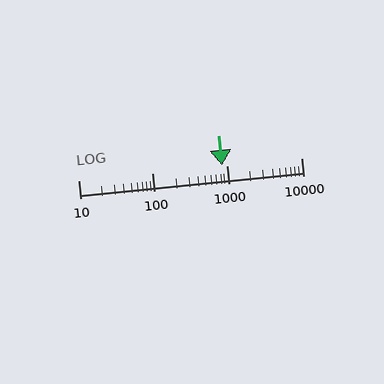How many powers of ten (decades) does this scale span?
The scale spans 3 decades, from 10 to 10000.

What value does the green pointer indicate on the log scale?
The pointer indicates approximately 850.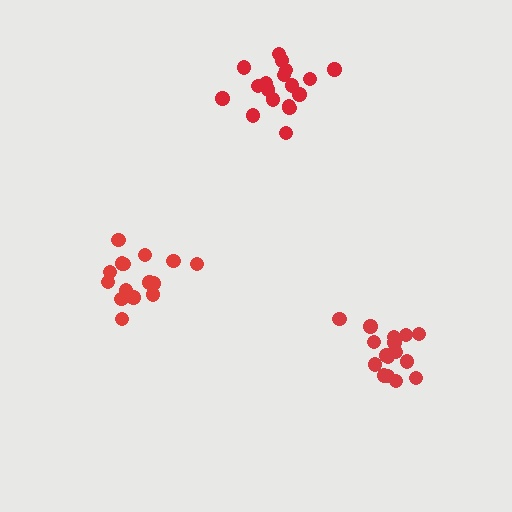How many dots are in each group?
Group 1: 17 dots, Group 2: 15 dots, Group 3: 18 dots (50 total).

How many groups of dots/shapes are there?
There are 3 groups.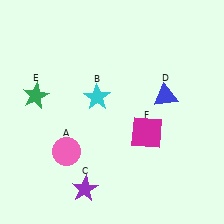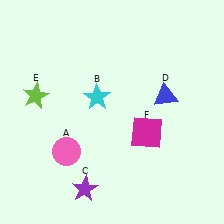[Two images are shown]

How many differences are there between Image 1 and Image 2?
There is 1 difference between the two images.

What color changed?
The star (E) changed from green in Image 1 to lime in Image 2.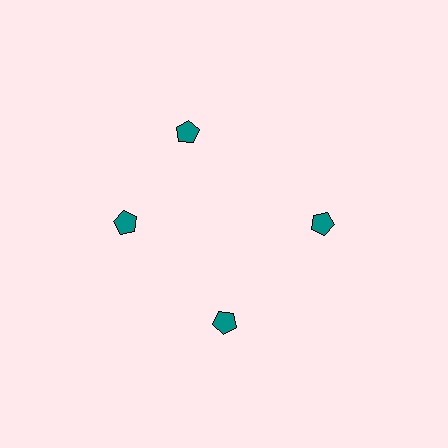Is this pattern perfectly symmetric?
No. The 4 teal pentagons are arranged in a ring, but one element near the 12 o'clock position is rotated out of alignment along the ring, breaking the 4-fold rotational symmetry.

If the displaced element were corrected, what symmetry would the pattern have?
It would have 4-fold rotational symmetry — the pattern would map onto itself every 90 degrees.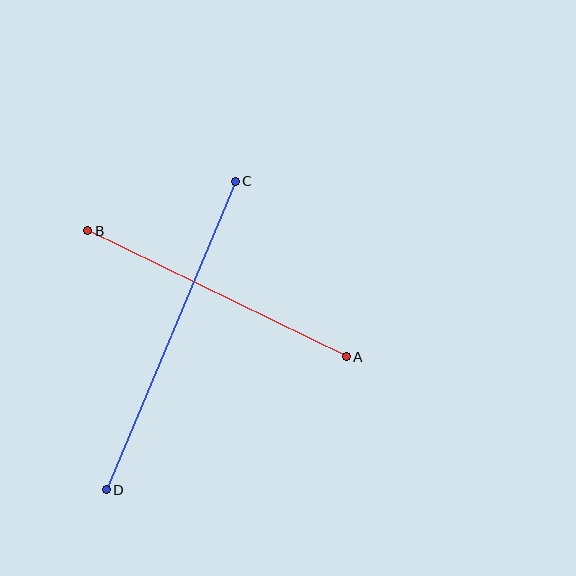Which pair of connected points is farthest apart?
Points C and D are farthest apart.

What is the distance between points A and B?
The distance is approximately 288 pixels.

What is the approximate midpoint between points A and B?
The midpoint is at approximately (217, 294) pixels.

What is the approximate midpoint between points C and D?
The midpoint is at approximately (171, 335) pixels.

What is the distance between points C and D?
The distance is approximately 334 pixels.